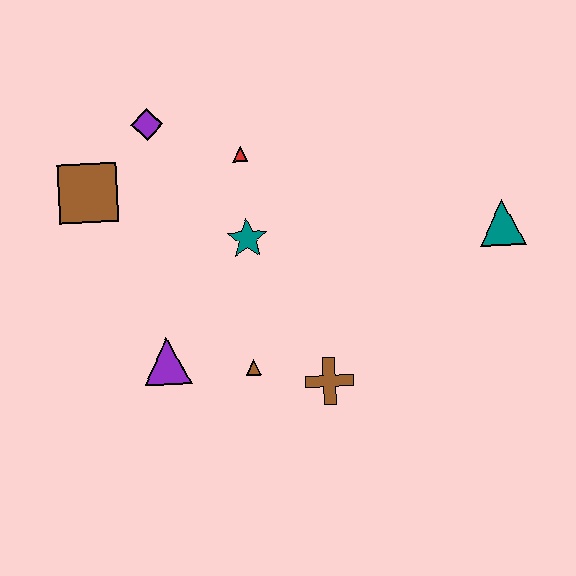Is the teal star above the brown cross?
Yes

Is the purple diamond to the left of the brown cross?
Yes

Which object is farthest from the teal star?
The teal triangle is farthest from the teal star.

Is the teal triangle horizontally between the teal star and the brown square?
No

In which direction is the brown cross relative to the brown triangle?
The brown cross is to the right of the brown triangle.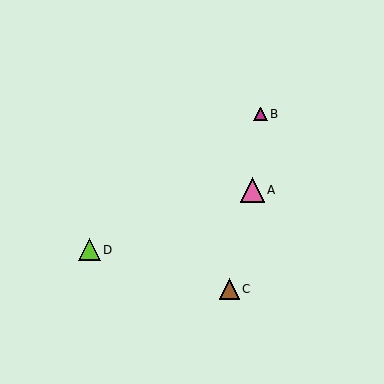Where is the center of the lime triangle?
The center of the lime triangle is at (89, 250).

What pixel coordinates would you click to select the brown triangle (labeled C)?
Click at (229, 289) to select the brown triangle C.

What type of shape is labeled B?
Shape B is a magenta triangle.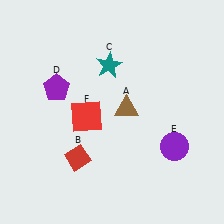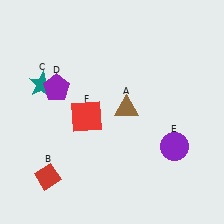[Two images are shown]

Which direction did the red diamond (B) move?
The red diamond (B) moved left.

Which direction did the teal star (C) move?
The teal star (C) moved left.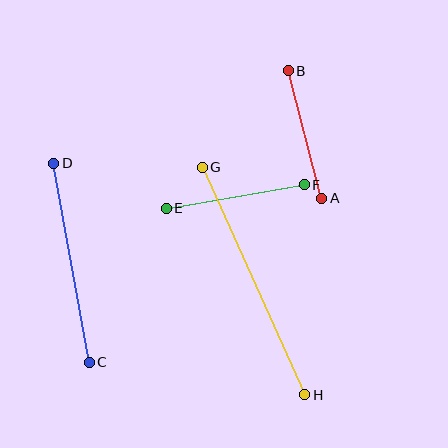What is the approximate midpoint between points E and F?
The midpoint is at approximately (235, 197) pixels.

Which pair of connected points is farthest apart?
Points G and H are farthest apart.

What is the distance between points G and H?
The distance is approximately 250 pixels.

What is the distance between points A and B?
The distance is approximately 132 pixels.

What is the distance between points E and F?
The distance is approximately 140 pixels.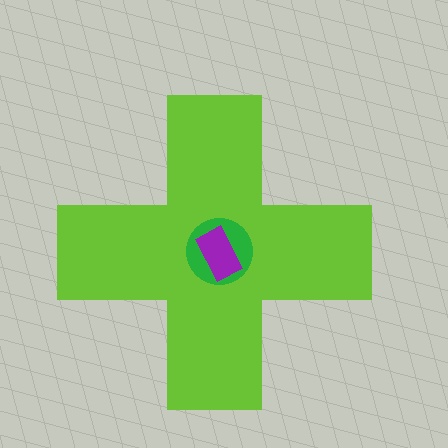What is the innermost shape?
The purple rectangle.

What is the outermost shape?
The lime cross.